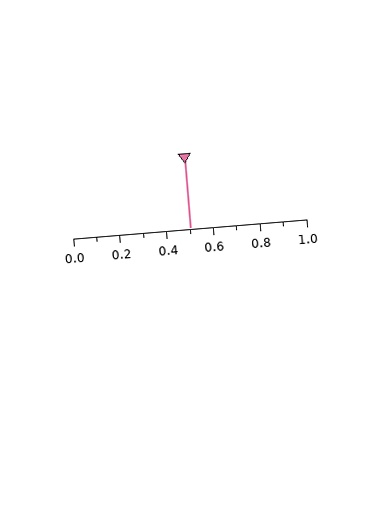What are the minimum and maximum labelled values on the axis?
The axis runs from 0.0 to 1.0.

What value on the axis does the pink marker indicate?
The marker indicates approximately 0.5.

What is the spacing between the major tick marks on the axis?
The major ticks are spaced 0.2 apart.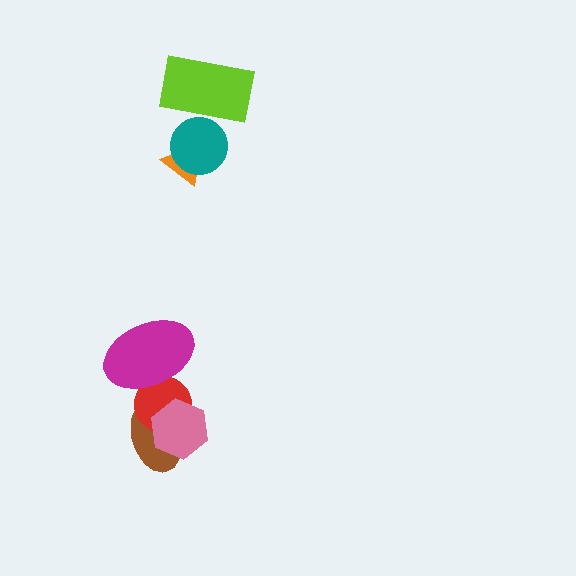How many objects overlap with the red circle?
3 objects overlap with the red circle.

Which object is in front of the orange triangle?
The teal circle is in front of the orange triangle.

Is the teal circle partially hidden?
Yes, it is partially covered by another shape.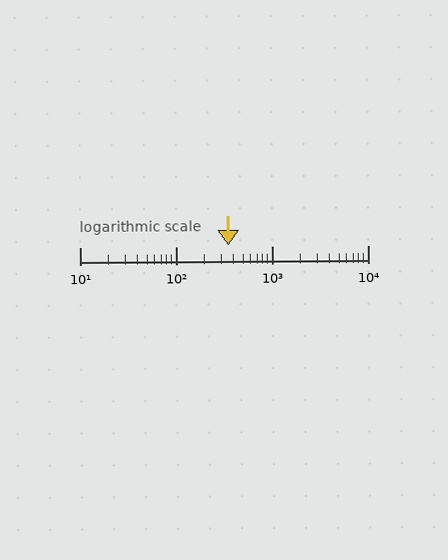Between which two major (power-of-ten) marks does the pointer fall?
The pointer is between 100 and 1000.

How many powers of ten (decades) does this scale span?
The scale spans 3 decades, from 10 to 10000.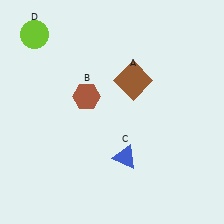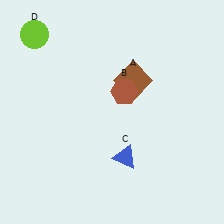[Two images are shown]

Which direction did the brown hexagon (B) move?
The brown hexagon (B) moved right.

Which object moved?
The brown hexagon (B) moved right.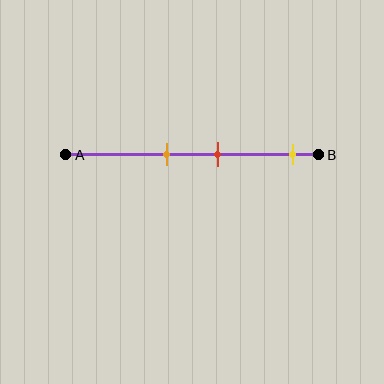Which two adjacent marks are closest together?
The orange and red marks are the closest adjacent pair.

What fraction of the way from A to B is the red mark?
The red mark is approximately 60% (0.6) of the way from A to B.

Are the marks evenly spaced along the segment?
No, the marks are not evenly spaced.